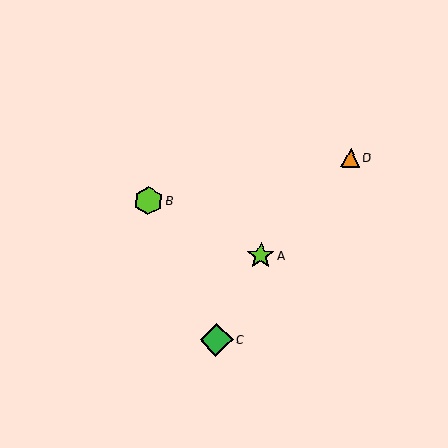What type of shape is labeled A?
Shape A is a lime star.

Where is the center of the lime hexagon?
The center of the lime hexagon is at (148, 201).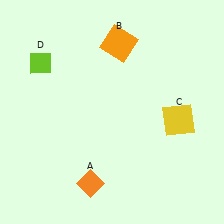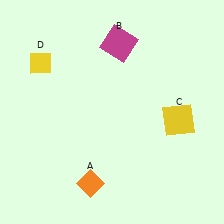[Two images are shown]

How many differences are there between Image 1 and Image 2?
There are 2 differences between the two images.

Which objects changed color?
B changed from orange to magenta. D changed from lime to yellow.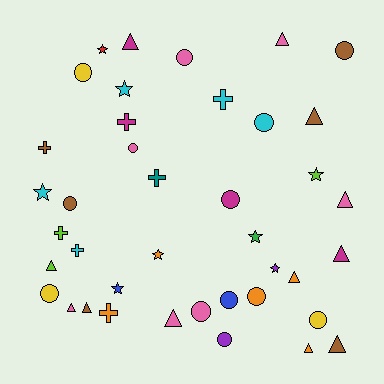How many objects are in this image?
There are 40 objects.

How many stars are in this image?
There are 8 stars.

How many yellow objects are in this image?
There are 3 yellow objects.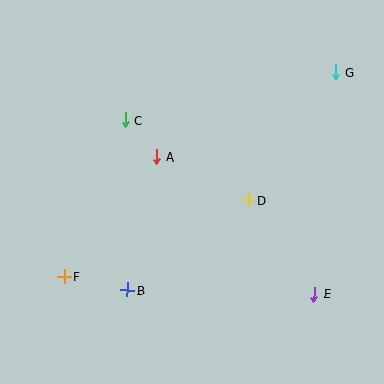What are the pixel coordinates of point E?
Point E is at (314, 294).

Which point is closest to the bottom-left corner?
Point F is closest to the bottom-left corner.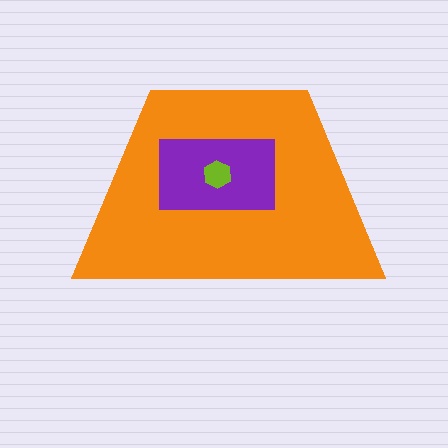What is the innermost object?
The lime hexagon.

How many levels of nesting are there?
3.